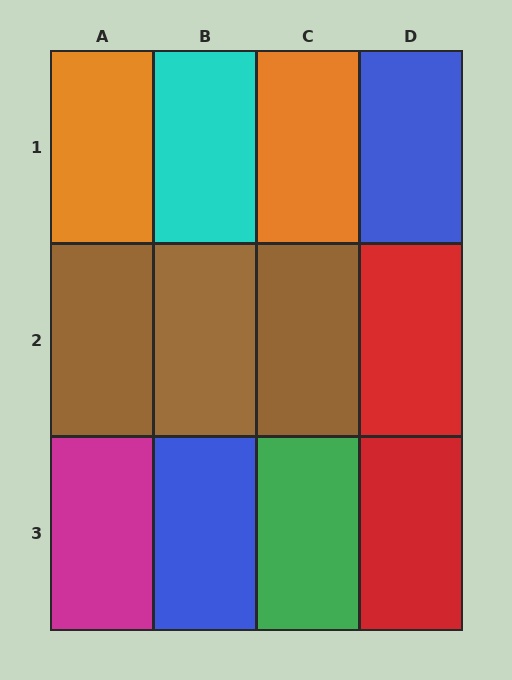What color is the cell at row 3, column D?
Red.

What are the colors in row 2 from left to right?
Brown, brown, brown, red.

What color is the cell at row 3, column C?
Green.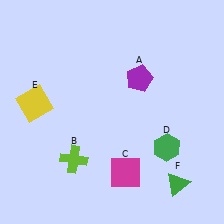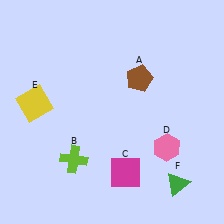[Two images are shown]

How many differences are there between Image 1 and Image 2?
There are 2 differences between the two images.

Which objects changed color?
A changed from purple to brown. D changed from green to pink.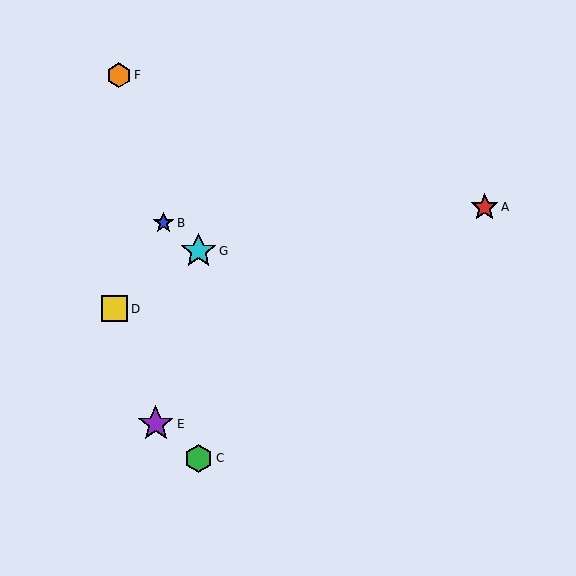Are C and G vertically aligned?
Yes, both are at x≈199.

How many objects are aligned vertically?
2 objects (C, G) are aligned vertically.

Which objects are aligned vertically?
Objects C, G are aligned vertically.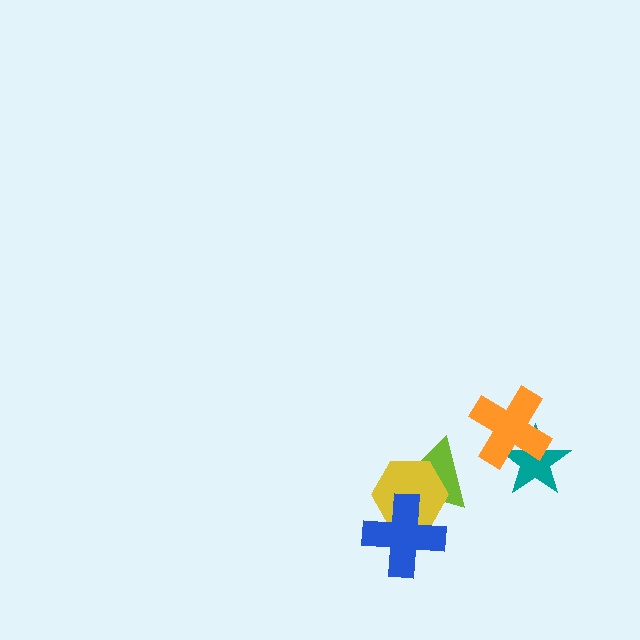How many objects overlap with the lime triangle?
2 objects overlap with the lime triangle.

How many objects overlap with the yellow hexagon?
2 objects overlap with the yellow hexagon.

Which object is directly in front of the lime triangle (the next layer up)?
The yellow hexagon is directly in front of the lime triangle.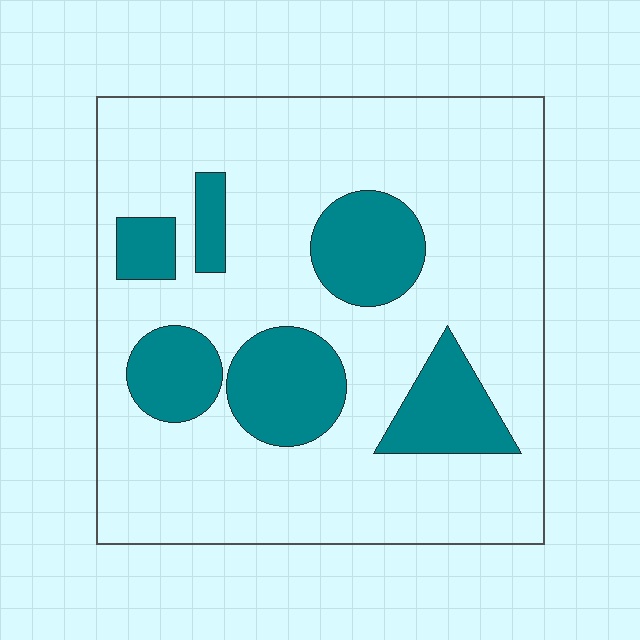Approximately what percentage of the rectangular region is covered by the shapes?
Approximately 25%.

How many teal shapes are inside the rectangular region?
6.